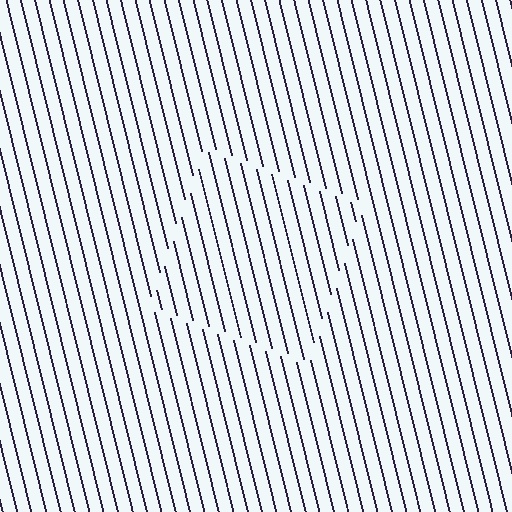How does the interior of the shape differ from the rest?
The interior of the shape contains the same grating, shifted by half a period — the contour is defined by the phase discontinuity where line-ends from the inner and outer gratings abut.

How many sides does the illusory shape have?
4 sides — the line-ends trace a square.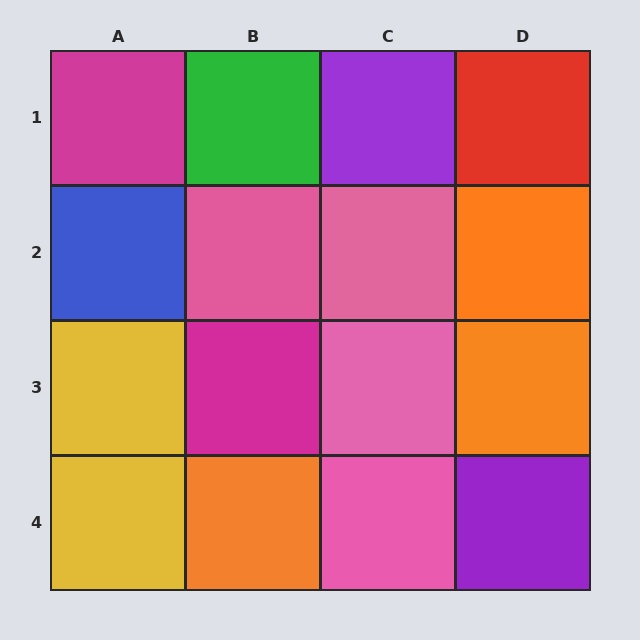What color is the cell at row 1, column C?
Purple.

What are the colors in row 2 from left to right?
Blue, pink, pink, orange.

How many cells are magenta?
2 cells are magenta.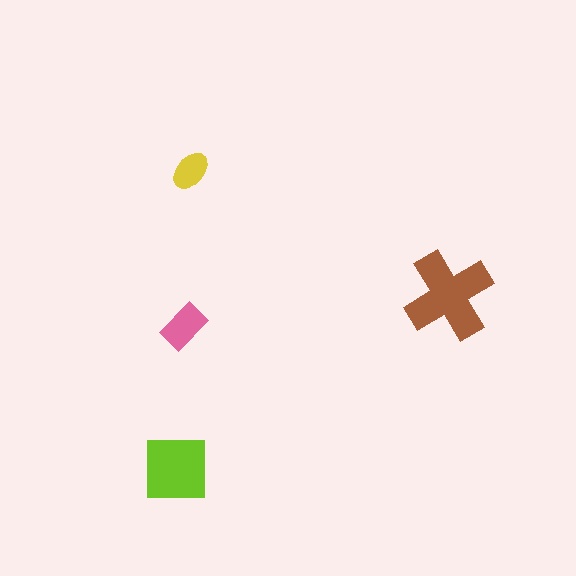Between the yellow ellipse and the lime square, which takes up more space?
The lime square.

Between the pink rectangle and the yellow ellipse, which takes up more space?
The pink rectangle.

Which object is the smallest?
The yellow ellipse.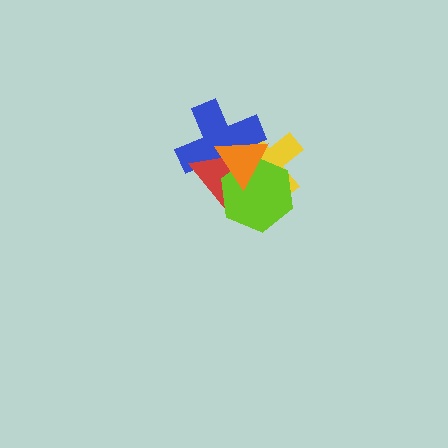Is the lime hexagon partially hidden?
Yes, it is partially covered by another shape.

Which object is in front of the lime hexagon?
The orange triangle is in front of the lime hexagon.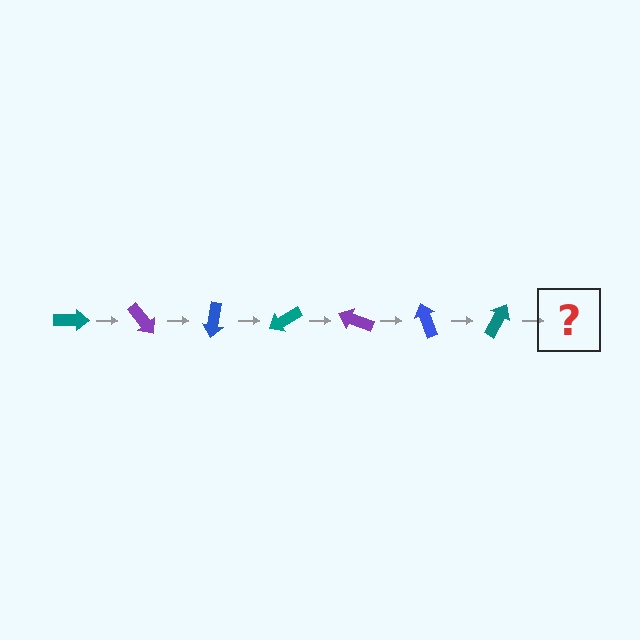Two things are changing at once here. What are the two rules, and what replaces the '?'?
The two rules are that it rotates 50 degrees each step and the color cycles through teal, purple, and blue. The '?' should be a purple arrow, rotated 350 degrees from the start.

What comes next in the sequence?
The next element should be a purple arrow, rotated 350 degrees from the start.